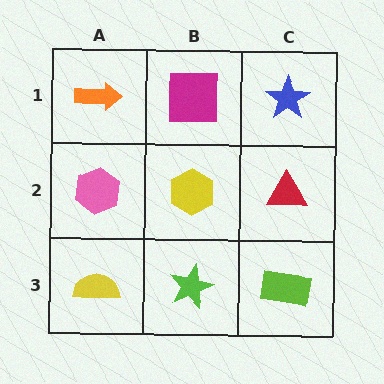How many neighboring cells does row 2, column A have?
3.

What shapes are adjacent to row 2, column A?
An orange arrow (row 1, column A), a yellow semicircle (row 3, column A), a yellow hexagon (row 2, column B).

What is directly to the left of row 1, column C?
A magenta square.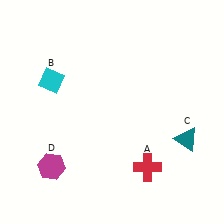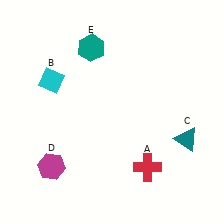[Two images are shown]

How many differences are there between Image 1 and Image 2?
There is 1 difference between the two images.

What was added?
A teal hexagon (E) was added in Image 2.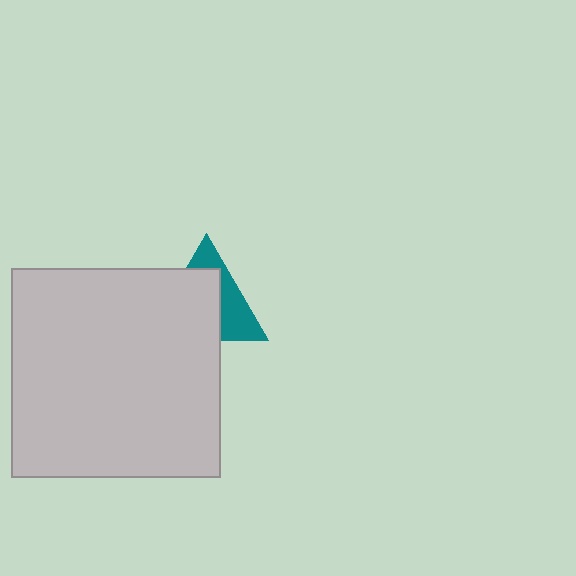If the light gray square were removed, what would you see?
You would see the complete teal triangle.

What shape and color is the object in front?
The object in front is a light gray square.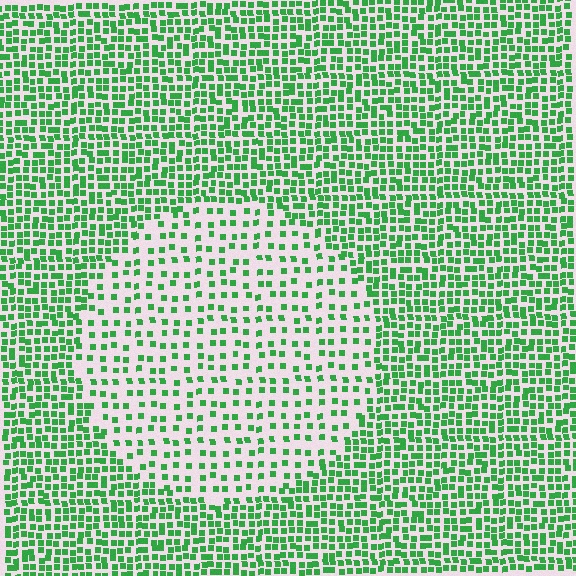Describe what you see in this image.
The image contains small green elements arranged at two different densities. A circle-shaped region is visible where the elements are less densely packed than the surrounding area.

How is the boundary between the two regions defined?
The boundary is defined by a change in element density (approximately 2.2x ratio). All elements are the same color, size, and shape.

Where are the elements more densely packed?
The elements are more densely packed outside the circle boundary.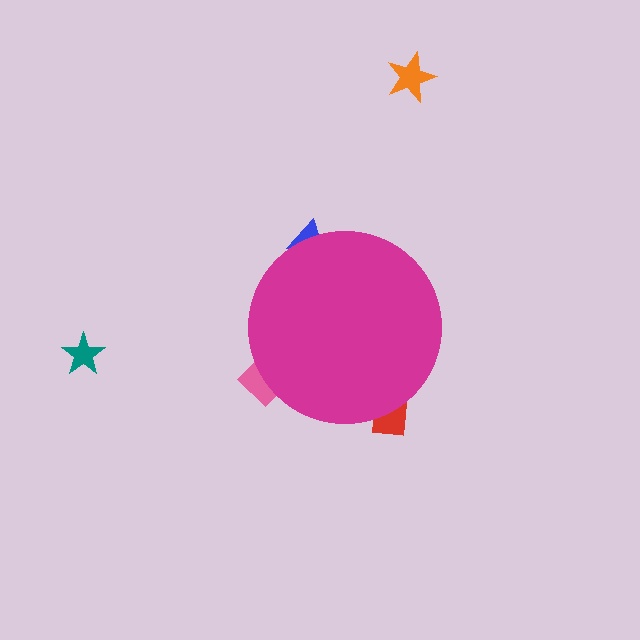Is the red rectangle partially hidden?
Yes, the red rectangle is partially hidden behind the magenta circle.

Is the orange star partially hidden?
No, the orange star is fully visible.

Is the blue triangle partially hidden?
Yes, the blue triangle is partially hidden behind the magenta circle.